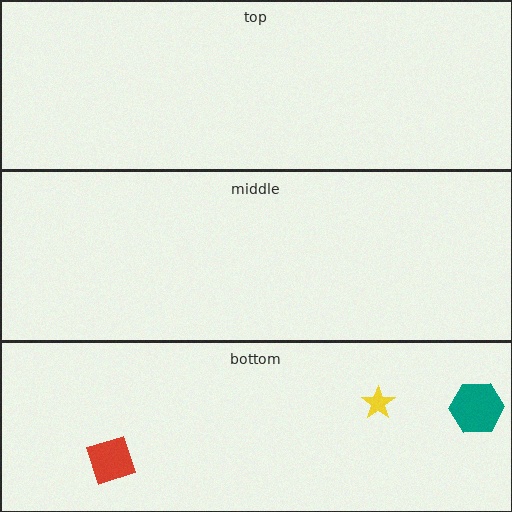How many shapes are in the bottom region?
3.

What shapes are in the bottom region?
The teal hexagon, the yellow star, the red square.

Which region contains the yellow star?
The bottom region.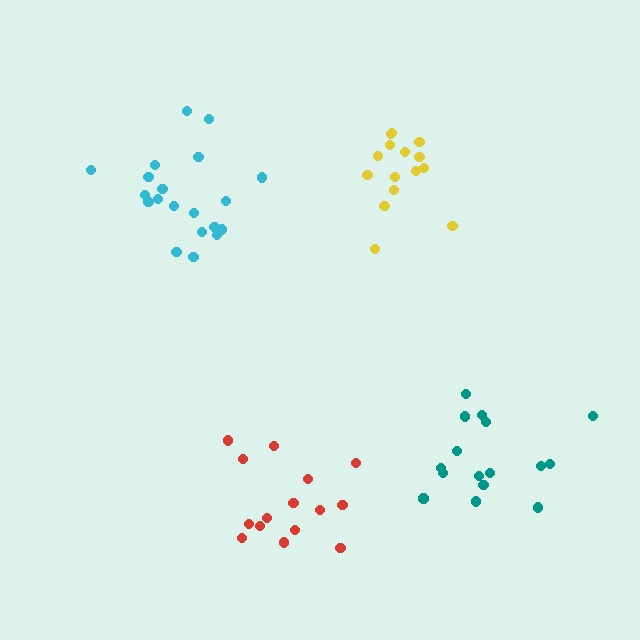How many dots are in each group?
Group 1: 15 dots, Group 2: 16 dots, Group 3: 15 dots, Group 4: 20 dots (66 total).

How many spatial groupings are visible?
There are 4 spatial groupings.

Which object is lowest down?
The red cluster is bottommost.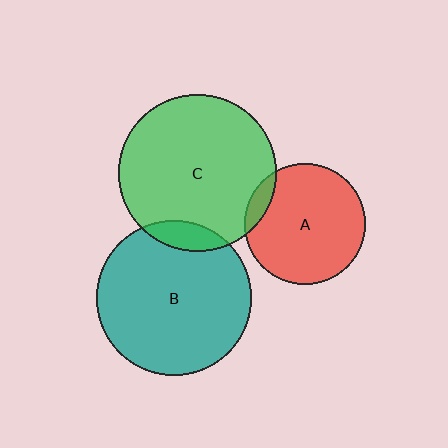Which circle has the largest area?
Circle C (green).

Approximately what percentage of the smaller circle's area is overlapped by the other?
Approximately 10%.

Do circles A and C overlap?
Yes.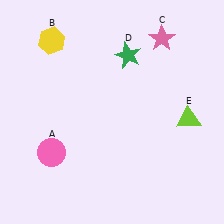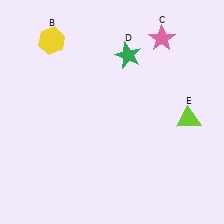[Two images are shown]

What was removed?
The pink circle (A) was removed in Image 2.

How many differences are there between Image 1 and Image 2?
There is 1 difference between the two images.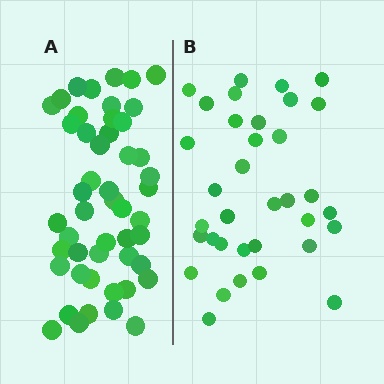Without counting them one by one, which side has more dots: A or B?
Region A (the left region) has more dots.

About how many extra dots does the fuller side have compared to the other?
Region A has approximately 15 more dots than region B.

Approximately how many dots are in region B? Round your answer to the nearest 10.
About 40 dots. (The exact count is 35, which rounds to 40.)